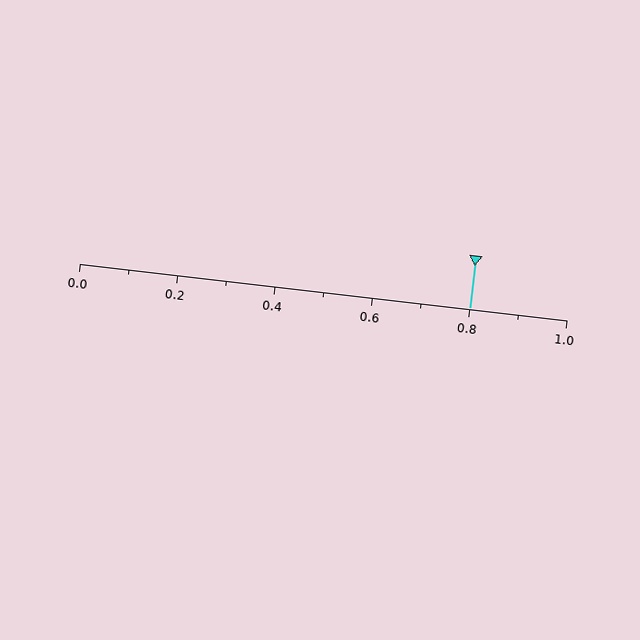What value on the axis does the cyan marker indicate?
The marker indicates approximately 0.8.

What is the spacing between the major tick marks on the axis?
The major ticks are spaced 0.2 apart.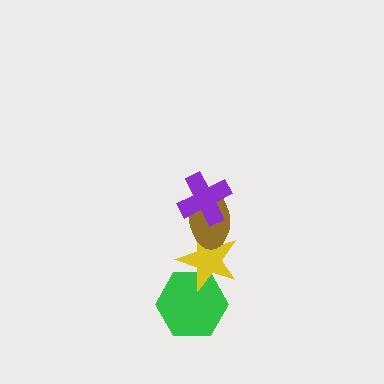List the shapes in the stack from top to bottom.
From top to bottom: the purple cross, the brown ellipse, the yellow star, the green hexagon.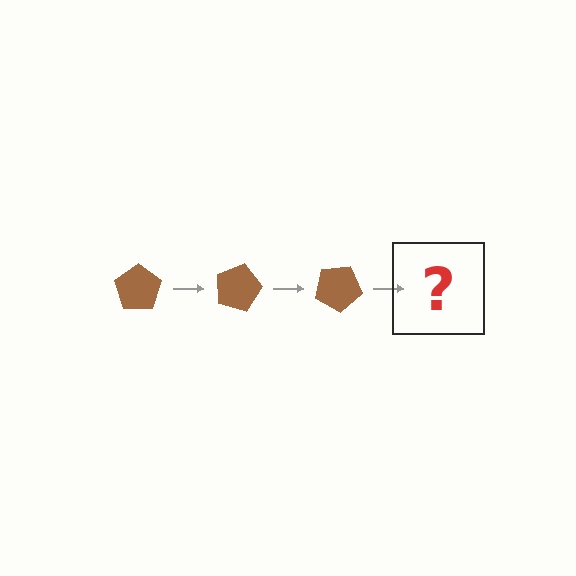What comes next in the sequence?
The next element should be a brown pentagon rotated 45 degrees.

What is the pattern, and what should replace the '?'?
The pattern is that the pentagon rotates 15 degrees each step. The '?' should be a brown pentagon rotated 45 degrees.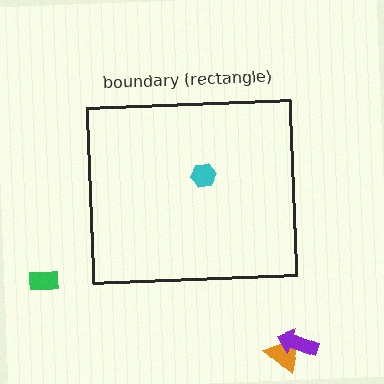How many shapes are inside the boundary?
1 inside, 3 outside.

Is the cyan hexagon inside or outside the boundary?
Inside.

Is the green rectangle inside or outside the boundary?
Outside.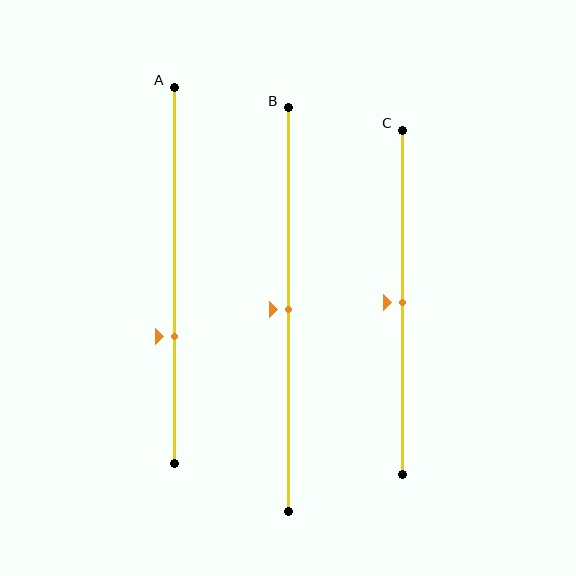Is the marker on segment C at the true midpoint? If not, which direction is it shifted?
Yes, the marker on segment C is at the true midpoint.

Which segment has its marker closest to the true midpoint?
Segment B has its marker closest to the true midpoint.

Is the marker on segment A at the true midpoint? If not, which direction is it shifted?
No, the marker on segment A is shifted downward by about 16% of the segment length.